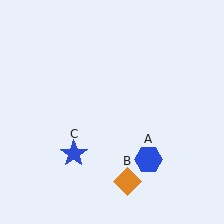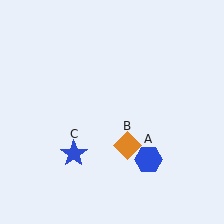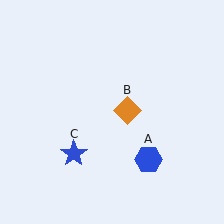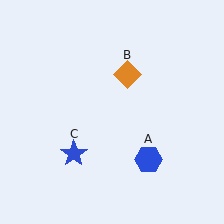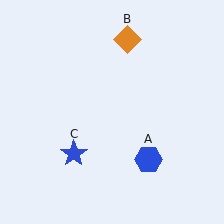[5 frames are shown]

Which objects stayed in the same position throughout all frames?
Blue hexagon (object A) and blue star (object C) remained stationary.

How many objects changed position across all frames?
1 object changed position: orange diamond (object B).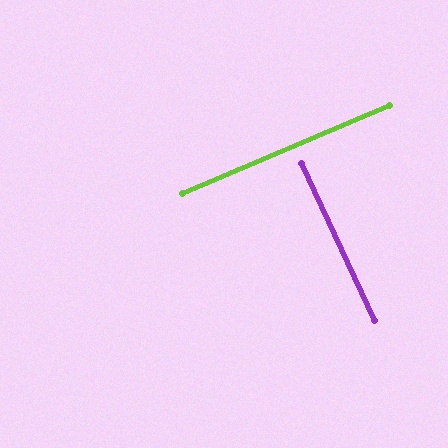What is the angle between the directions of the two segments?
Approximately 88 degrees.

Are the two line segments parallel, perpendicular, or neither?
Perpendicular — they meet at approximately 88°.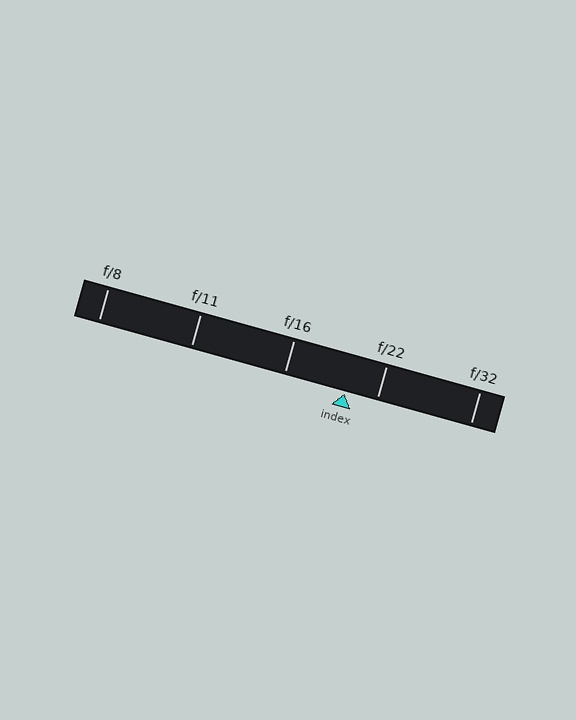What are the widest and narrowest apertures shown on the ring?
The widest aperture shown is f/8 and the narrowest is f/32.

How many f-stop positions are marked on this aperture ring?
There are 5 f-stop positions marked.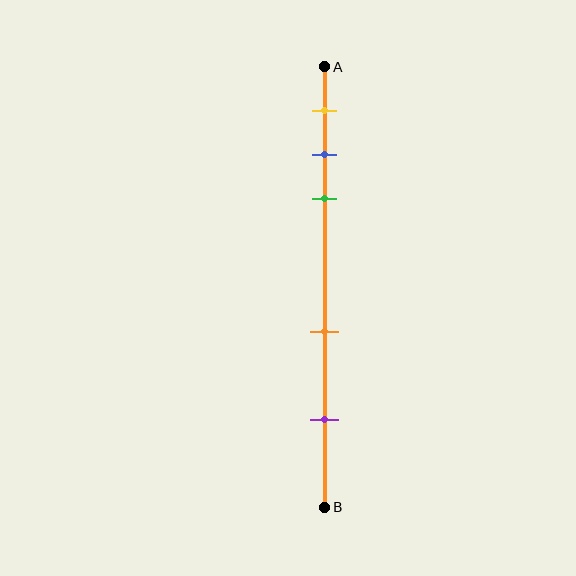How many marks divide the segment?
There are 5 marks dividing the segment.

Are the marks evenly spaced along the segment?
No, the marks are not evenly spaced.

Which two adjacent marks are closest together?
The blue and green marks are the closest adjacent pair.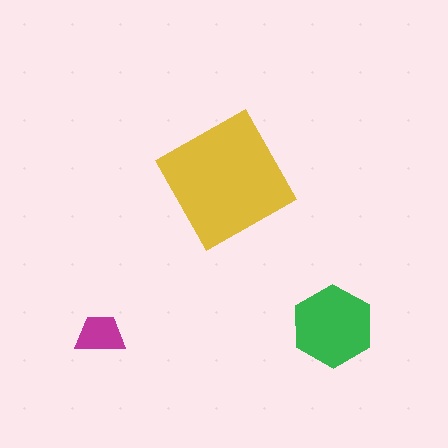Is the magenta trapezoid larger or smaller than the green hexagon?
Smaller.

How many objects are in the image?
There are 3 objects in the image.